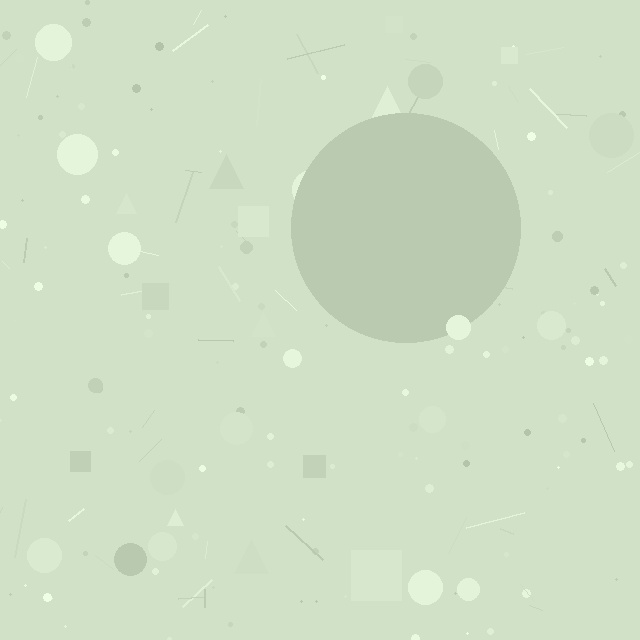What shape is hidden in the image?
A circle is hidden in the image.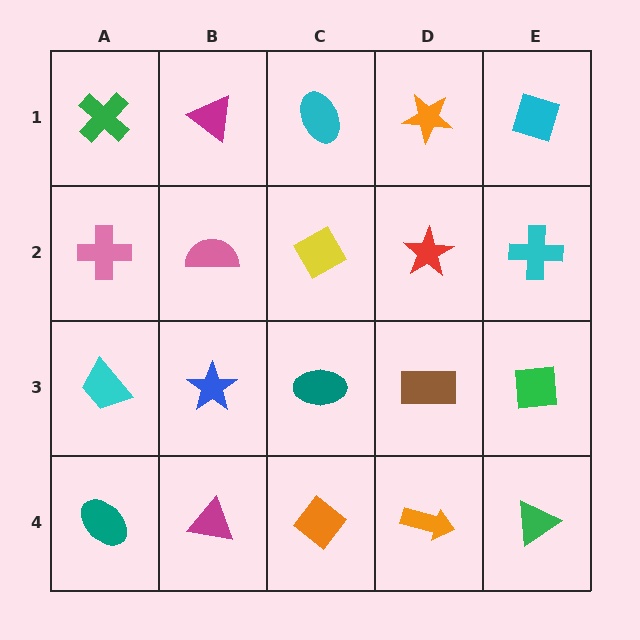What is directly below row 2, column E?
A green square.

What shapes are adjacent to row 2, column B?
A magenta triangle (row 1, column B), a blue star (row 3, column B), a pink cross (row 2, column A), a yellow diamond (row 2, column C).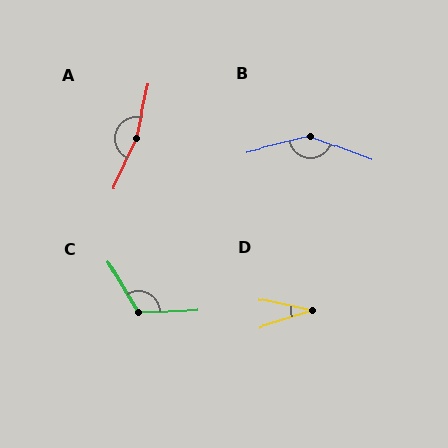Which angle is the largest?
A, at approximately 169 degrees.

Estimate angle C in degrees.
Approximately 119 degrees.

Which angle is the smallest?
D, at approximately 30 degrees.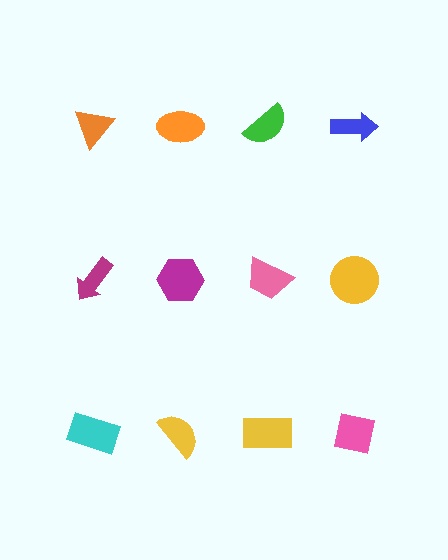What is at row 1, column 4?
A blue arrow.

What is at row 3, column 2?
A yellow semicircle.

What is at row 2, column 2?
A magenta hexagon.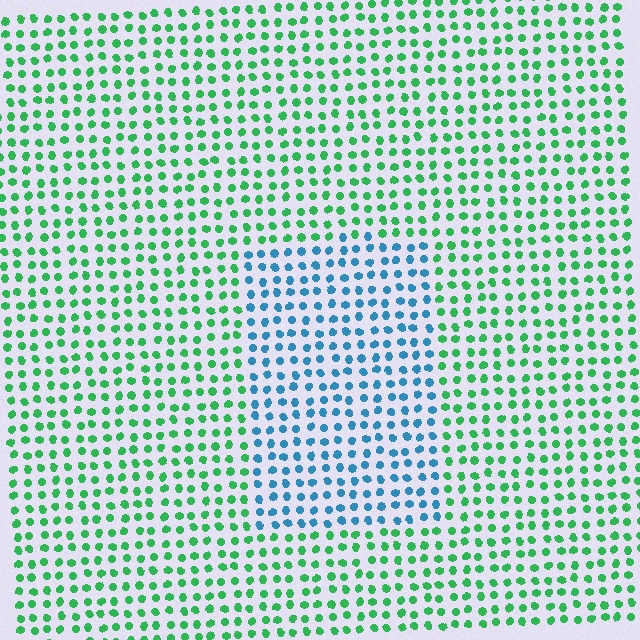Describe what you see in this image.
The image is filled with small green elements in a uniform arrangement. A rectangle-shaped region is visible where the elements are tinted to a slightly different hue, forming a subtle color boundary.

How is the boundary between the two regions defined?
The boundary is defined purely by a slight shift in hue (about 63 degrees). Spacing, size, and orientation are identical on both sides.